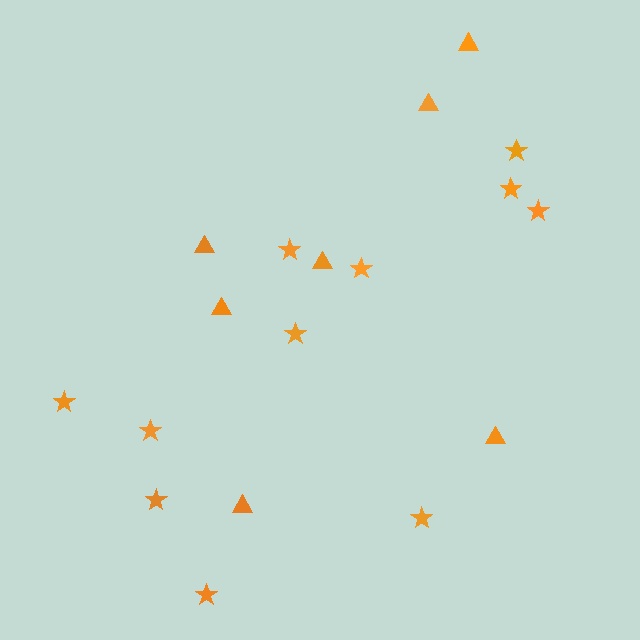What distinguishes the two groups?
There are 2 groups: one group of stars (11) and one group of triangles (7).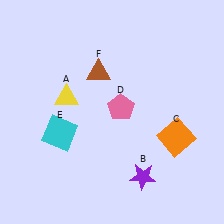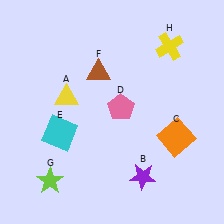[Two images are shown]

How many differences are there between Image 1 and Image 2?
There are 2 differences between the two images.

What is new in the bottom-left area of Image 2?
A lime star (G) was added in the bottom-left area of Image 2.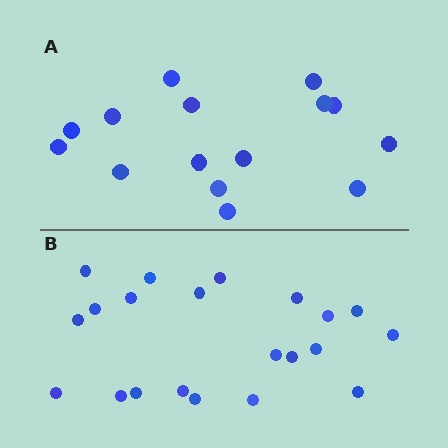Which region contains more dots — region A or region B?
Region B (the bottom region) has more dots.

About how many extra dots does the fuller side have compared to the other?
Region B has about 6 more dots than region A.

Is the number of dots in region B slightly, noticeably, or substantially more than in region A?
Region B has noticeably more, but not dramatically so. The ratio is roughly 1.4 to 1.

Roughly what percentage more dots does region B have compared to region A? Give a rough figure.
About 40% more.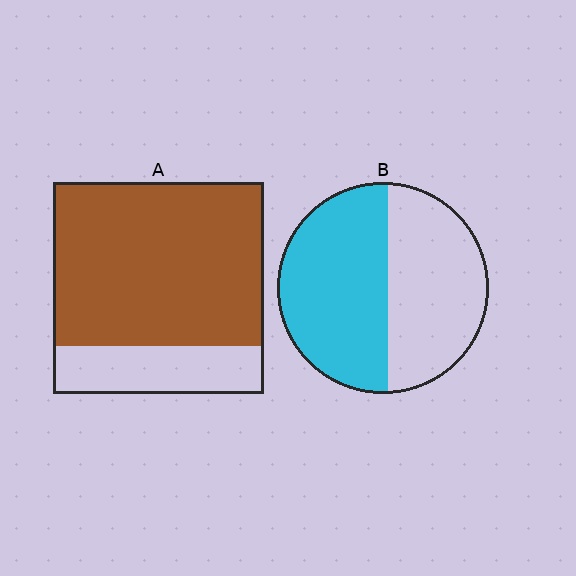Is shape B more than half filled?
Roughly half.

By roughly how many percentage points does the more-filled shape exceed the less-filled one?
By roughly 25 percentage points (A over B).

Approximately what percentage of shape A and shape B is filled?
A is approximately 75% and B is approximately 55%.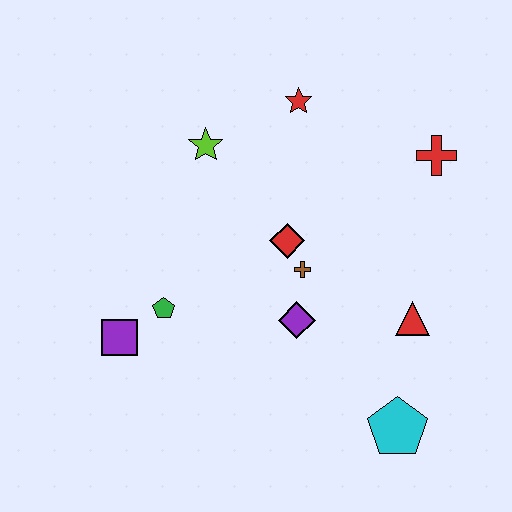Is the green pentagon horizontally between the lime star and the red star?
No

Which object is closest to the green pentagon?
The purple square is closest to the green pentagon.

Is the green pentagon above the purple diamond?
Yes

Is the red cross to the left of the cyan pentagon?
No